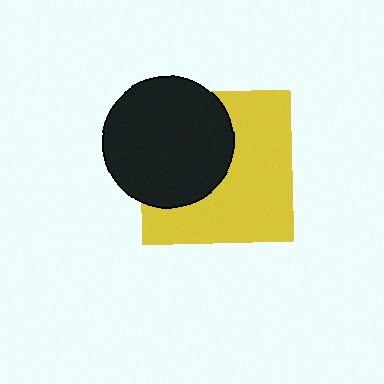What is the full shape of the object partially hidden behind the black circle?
The partially hidden object is a yellow square.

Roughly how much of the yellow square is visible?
About half of it is visible (roughly 58%).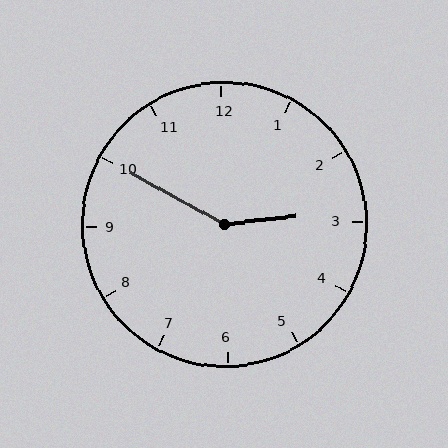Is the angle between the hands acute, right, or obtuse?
It is obtuse.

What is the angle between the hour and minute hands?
Approximately 145 degrees.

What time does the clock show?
2:50.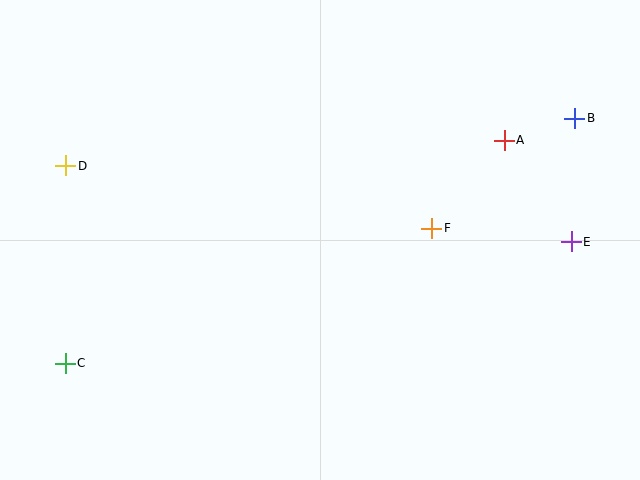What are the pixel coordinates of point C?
Point C is at (65, 363).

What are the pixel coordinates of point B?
Point B is at (575, 118).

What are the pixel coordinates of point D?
Point D is at (66, 166).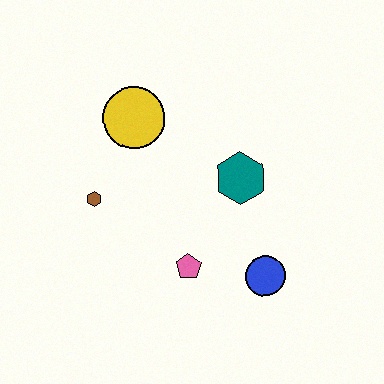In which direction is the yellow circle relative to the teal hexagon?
The yellow circle is to the left of the teal hexagon.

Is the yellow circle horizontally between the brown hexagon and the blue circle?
Yes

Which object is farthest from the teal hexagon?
The brown hexagon is farthest from the teal hexagon.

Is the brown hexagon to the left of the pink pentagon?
Yes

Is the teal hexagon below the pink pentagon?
No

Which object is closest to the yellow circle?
The brown hexagon is closest to the yellow circle.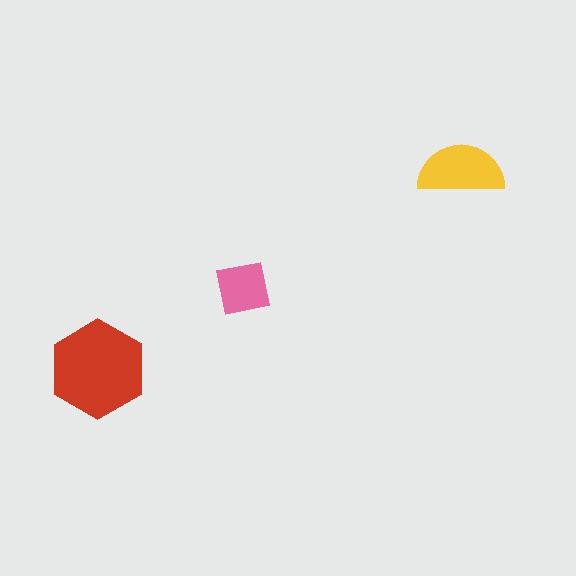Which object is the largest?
The red hexagon.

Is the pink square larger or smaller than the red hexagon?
Smaller.